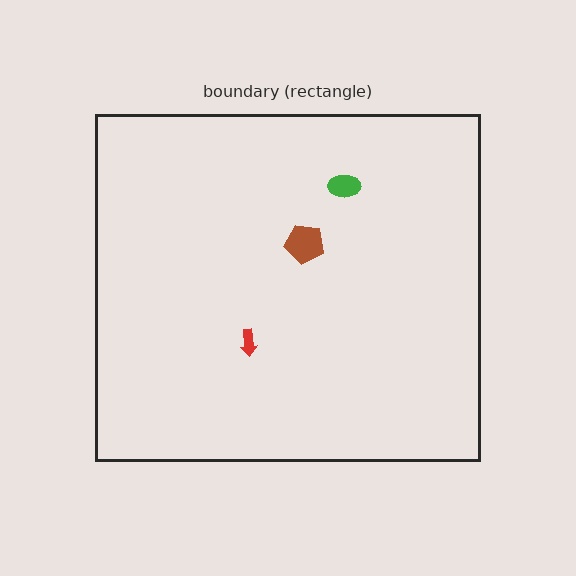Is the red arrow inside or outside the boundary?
Inside.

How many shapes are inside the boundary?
3 inside, 0 outside.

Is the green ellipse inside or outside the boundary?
Inside.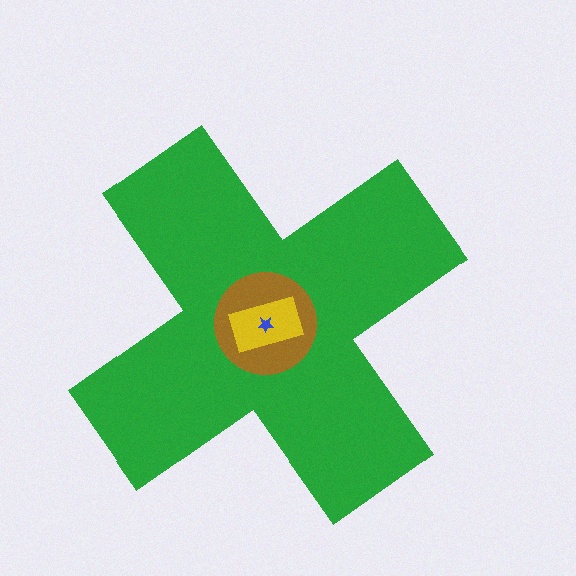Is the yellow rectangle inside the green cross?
Yes.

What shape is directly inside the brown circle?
The yellow rectangle.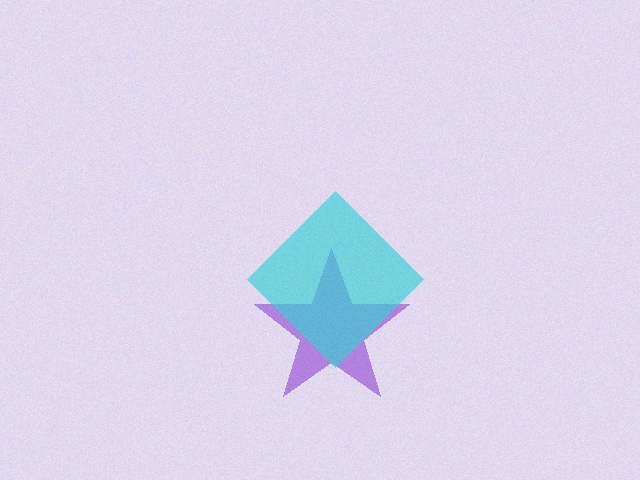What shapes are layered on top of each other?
The layered shapes are: a purple star, a cyan diamond.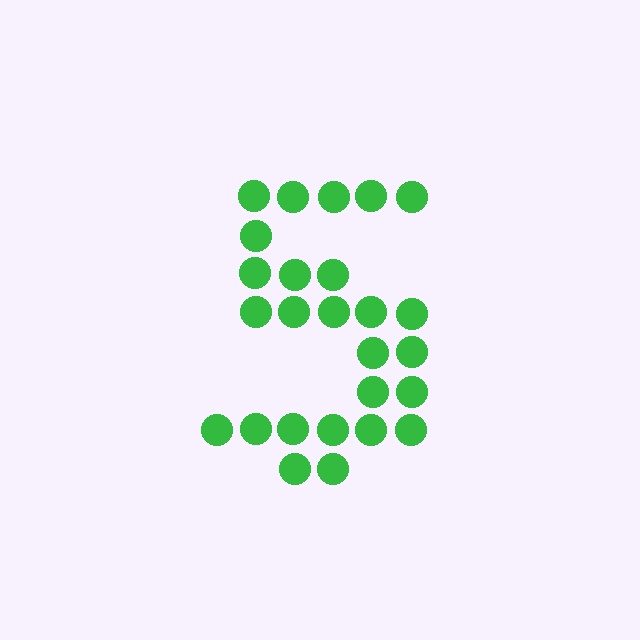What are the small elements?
The small elements are circles.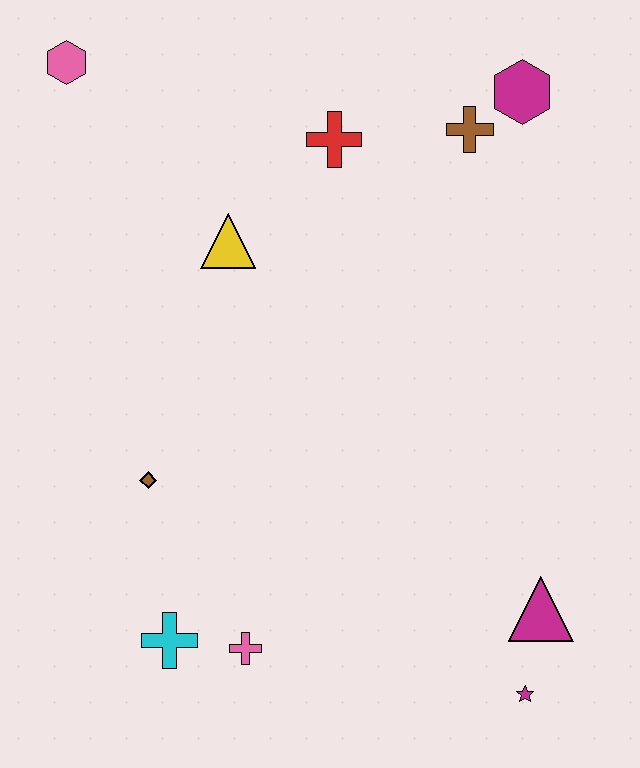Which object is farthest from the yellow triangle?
The magenta star is farthest from the yellow triangle.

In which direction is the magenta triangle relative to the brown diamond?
The magenta triangle is to the right of the brown diamond.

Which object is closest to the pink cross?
The cyan cross is closest to the pink cross.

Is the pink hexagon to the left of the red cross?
Yes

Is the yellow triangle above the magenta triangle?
Yes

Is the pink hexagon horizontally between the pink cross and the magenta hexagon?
No